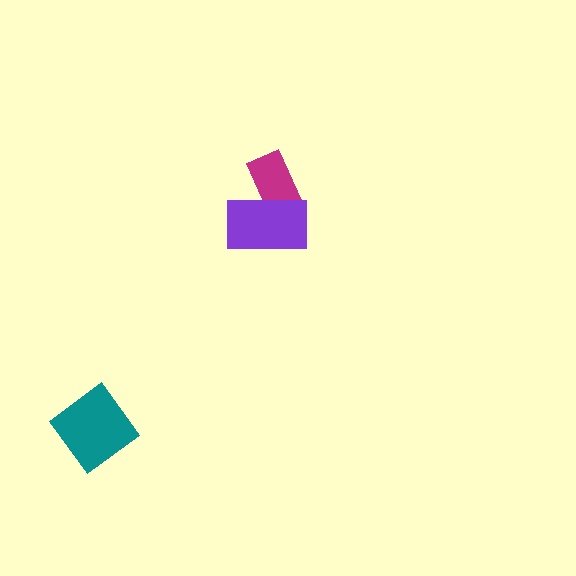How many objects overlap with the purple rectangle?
1 object overlaps with the purple rectangle.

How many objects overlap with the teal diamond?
0 objects overlap with the teal diamond.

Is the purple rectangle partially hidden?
No, no other shape covers it.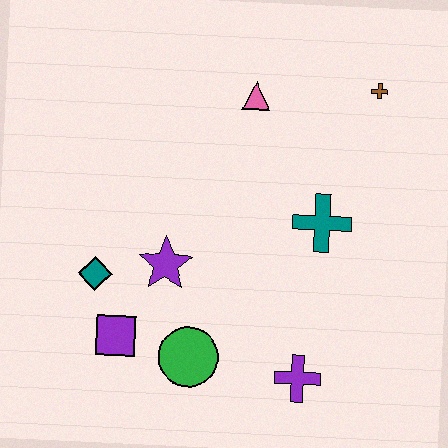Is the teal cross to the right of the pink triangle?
Yes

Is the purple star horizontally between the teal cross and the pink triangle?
No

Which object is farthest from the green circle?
The brown cross is farthest from the green circle.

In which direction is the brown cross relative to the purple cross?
The brown cross is above the purple cross.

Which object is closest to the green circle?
The purple square is closest to the green circle.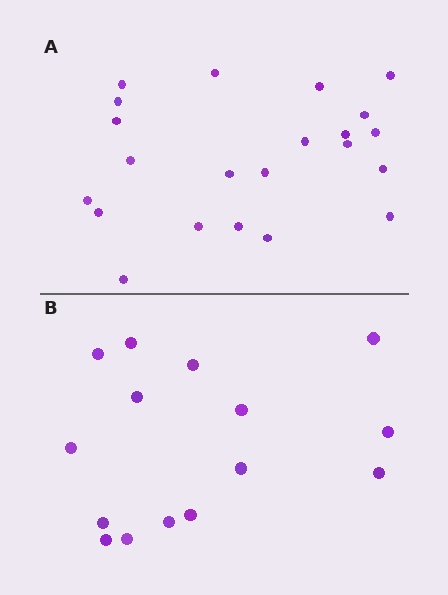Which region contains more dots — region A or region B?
Region A (the top region) has more dots.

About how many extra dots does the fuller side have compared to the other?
Region A has roughly 8 or so more dots than region B.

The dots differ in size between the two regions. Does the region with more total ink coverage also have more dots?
No. Region B has more total ink coverage because its dots are larger, but region A actually contains more individual dots. Total area can be misleading — the number of items is what matters here.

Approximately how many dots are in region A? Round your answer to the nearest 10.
About 20 dots. (The exact count is 22, which rounds to 20.)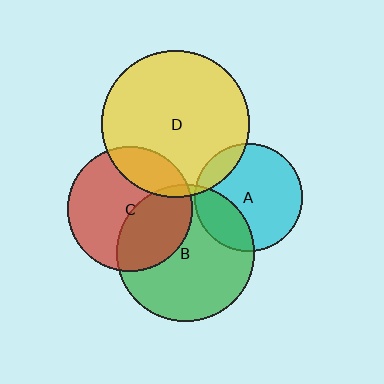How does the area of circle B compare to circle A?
Approximately 1.6 times.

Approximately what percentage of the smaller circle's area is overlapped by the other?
Approximately 15%.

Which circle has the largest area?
Circle D (yellow).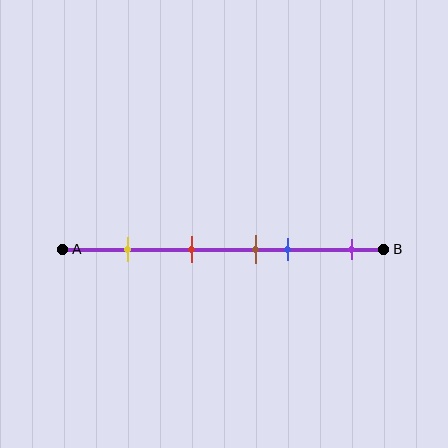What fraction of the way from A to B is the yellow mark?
The yellow mark is approximately 20% (0.2) of the way from A to B.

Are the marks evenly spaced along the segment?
No, the marks are not evenly spaced.